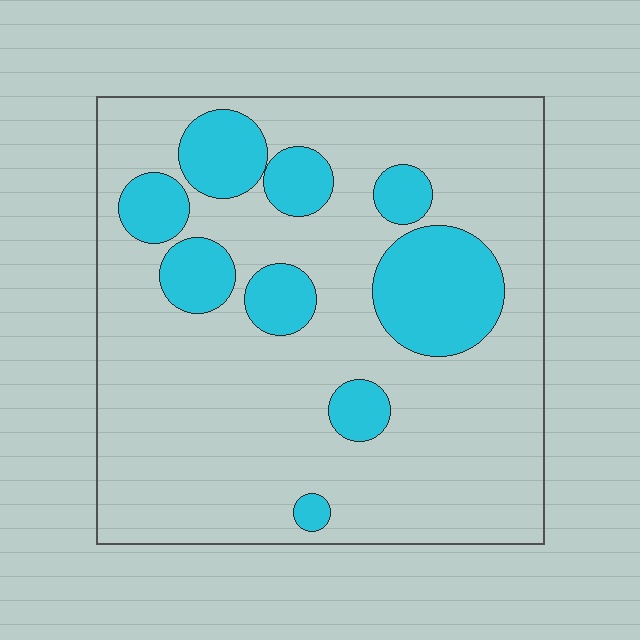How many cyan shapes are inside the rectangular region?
9.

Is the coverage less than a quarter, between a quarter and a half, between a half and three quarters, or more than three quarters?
Less than a quarter.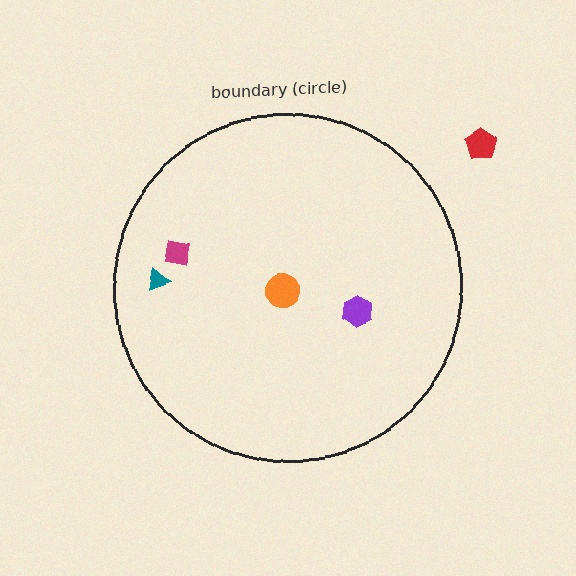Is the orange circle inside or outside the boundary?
Inside.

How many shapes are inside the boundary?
4 inside, 1 outside.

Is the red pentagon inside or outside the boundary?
Outside.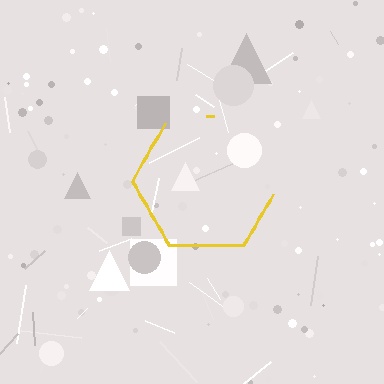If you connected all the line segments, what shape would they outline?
They would outline a hexagon.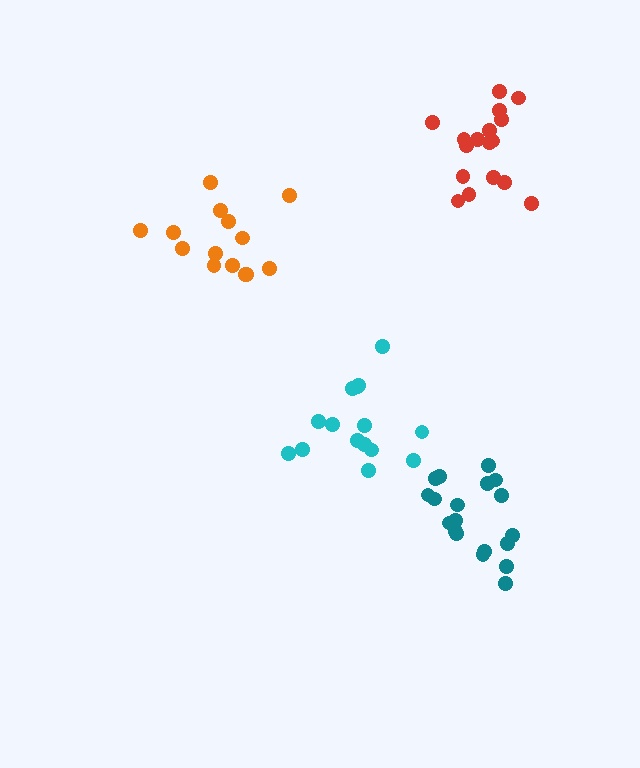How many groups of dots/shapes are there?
There are 4 groups.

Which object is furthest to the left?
The orange cluster is leftmost.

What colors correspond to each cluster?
The clusters are colored: cyan, teal, orange, red.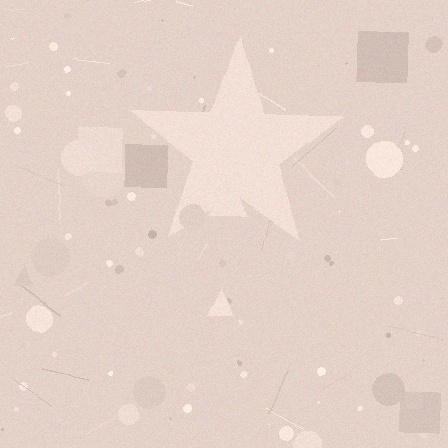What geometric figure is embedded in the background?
A star is embedded in the background.